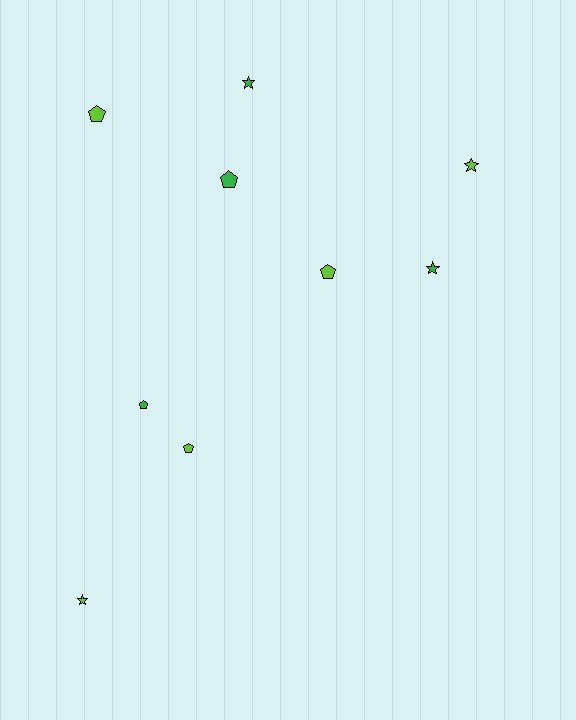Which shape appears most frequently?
Pentagon, with 5 objects.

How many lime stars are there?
There are 2 lime stars.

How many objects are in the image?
There are 9 objects.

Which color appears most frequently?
Lime, with 5 objects.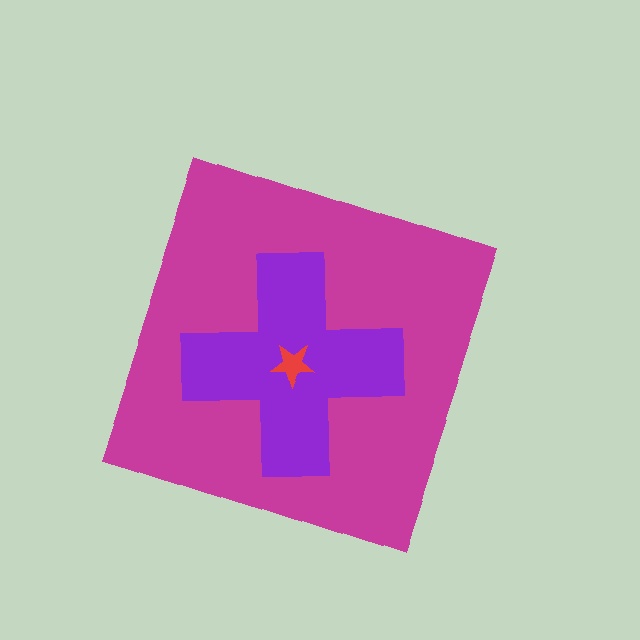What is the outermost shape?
The magenta diamond.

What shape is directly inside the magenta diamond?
The purple cross.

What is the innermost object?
The red star.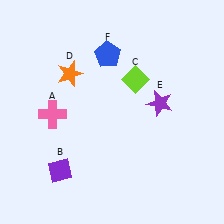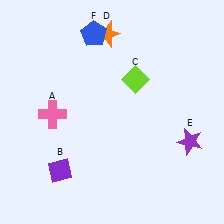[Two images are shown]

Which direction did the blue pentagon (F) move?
The blue pentagon (F) moved up.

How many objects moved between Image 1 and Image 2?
3 objects moved between the two images.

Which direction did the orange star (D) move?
The orange star (D) moved up.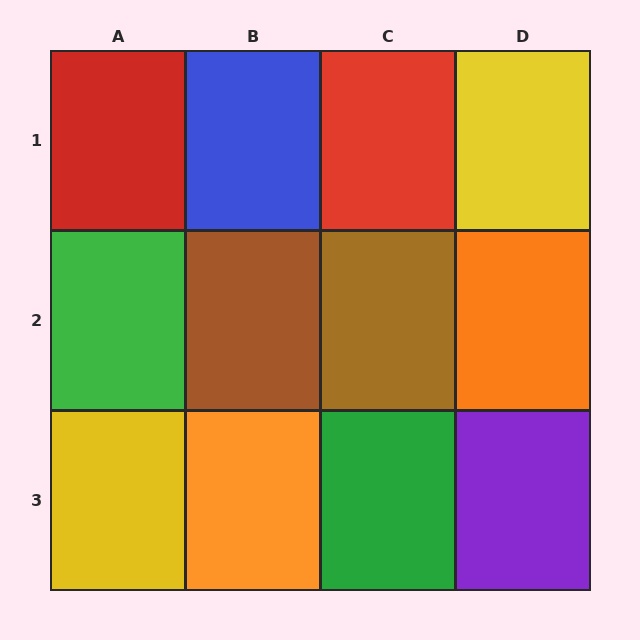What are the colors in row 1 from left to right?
Red, blue, red, yellow.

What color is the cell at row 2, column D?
Orange.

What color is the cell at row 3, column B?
Orange.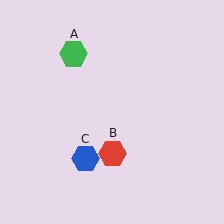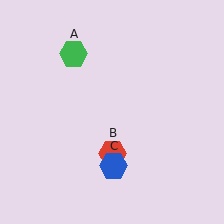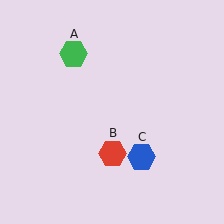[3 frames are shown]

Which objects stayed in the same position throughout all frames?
Green hexagon (object A) and red hexagon (object B) remained stationary.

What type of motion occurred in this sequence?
The blue hexagon (object C) rotated counterclockwise around the center of the scene.